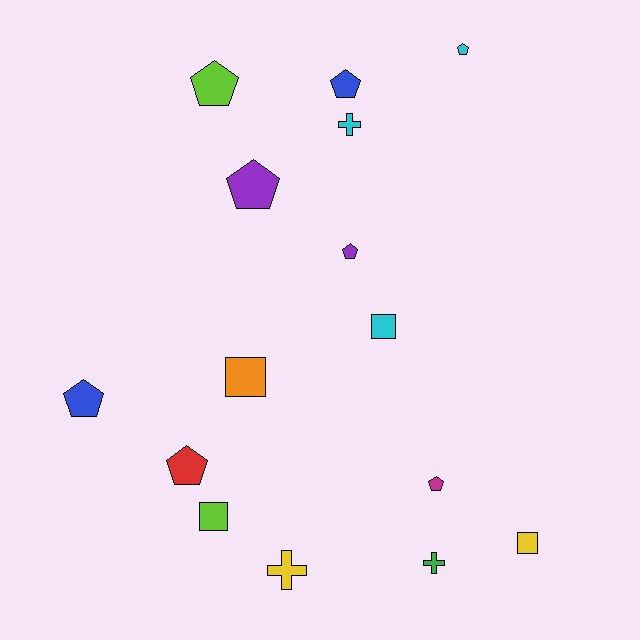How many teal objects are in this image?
There are no teal objects.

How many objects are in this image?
There are 15 objects.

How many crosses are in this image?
There are 3 crosses.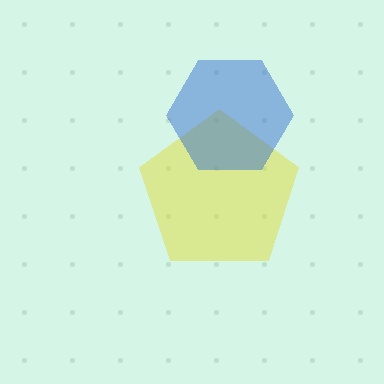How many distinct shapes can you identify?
There are 2 distinct shapes: a yellow pentagon, a blue hexagon.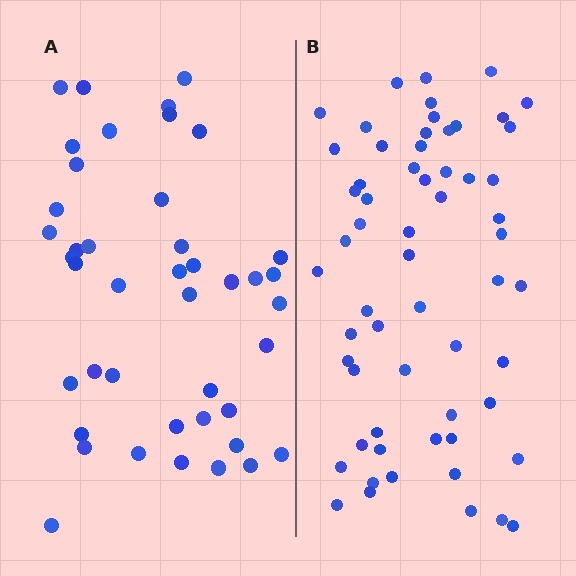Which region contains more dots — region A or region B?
Region B (the right region) has more dots.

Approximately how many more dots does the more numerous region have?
Region B has approximately 15 more dots than region A.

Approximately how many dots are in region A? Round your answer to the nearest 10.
About 40 dots. (The exact count is 43, which rounds to 40.)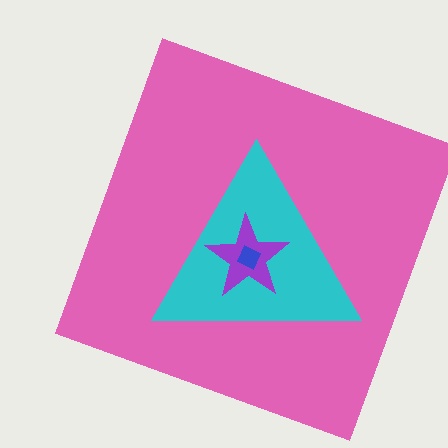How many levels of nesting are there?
4.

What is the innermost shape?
The blue diamond.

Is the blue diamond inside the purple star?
Yes.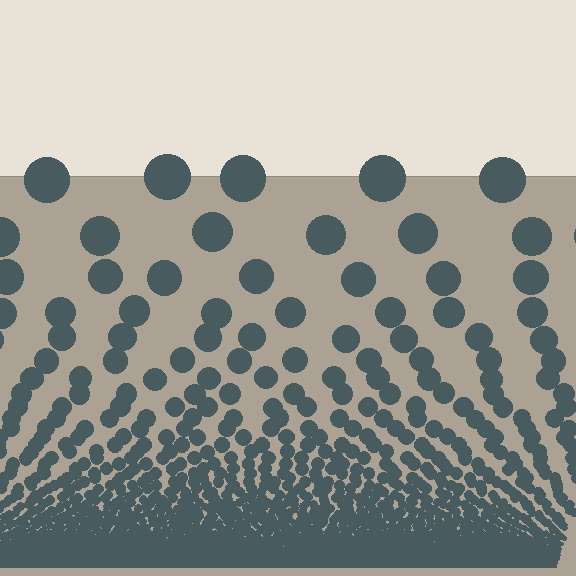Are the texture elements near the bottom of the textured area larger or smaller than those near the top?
Smaller. The gradient is inverted — elements near the bottom are smaller and denser.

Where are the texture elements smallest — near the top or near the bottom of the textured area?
Near the bottom.